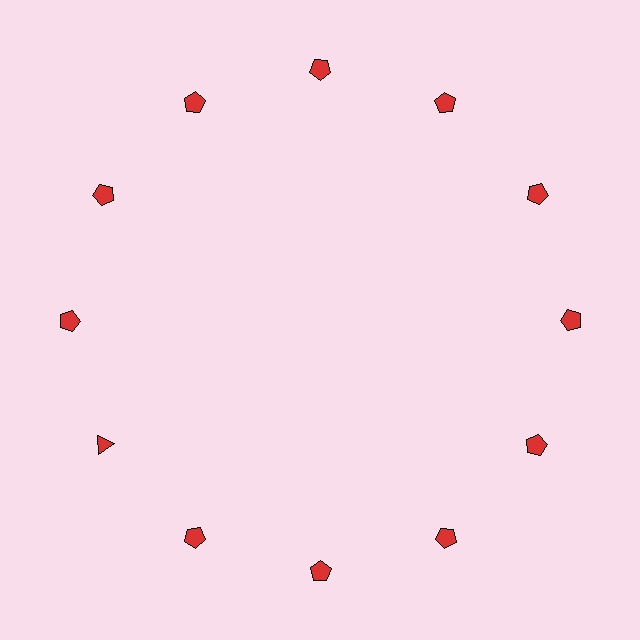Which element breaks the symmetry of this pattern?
The red triangle at roughly the 8 o'clock position breaks the symmetry. All other shapes are red pentagons.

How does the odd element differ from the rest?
It has a different shape: triangle instead of pentagon.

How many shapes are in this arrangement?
There are 12 shapes arranged in a ring pattern.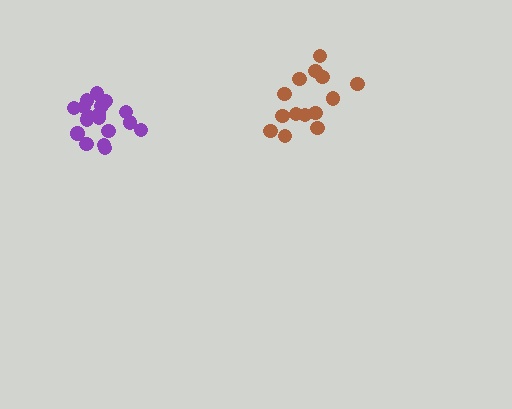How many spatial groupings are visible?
There are 2 spatial groupings.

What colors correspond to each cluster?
The clusters are colored: purple, brown.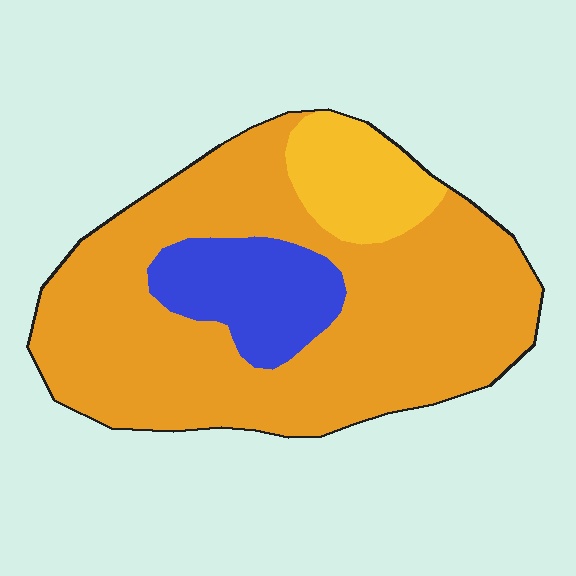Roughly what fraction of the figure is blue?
Blue covers roughly 15% of the figure.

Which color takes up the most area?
Orange, at roughly 75%.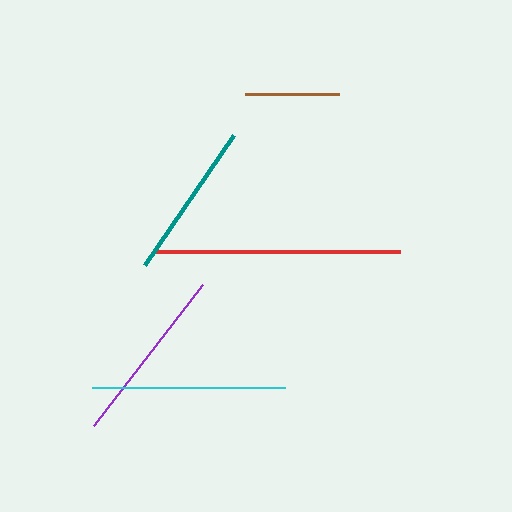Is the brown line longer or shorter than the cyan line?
The cyan line is longer than the brown line.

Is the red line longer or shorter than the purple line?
The red line is longer than the purple line.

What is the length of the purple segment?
The purple segment is approximately 179 pixels long.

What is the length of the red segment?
The red segment is approximately 244 pixels long.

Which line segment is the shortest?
The brown line is the shortest at approximately 94 pixels.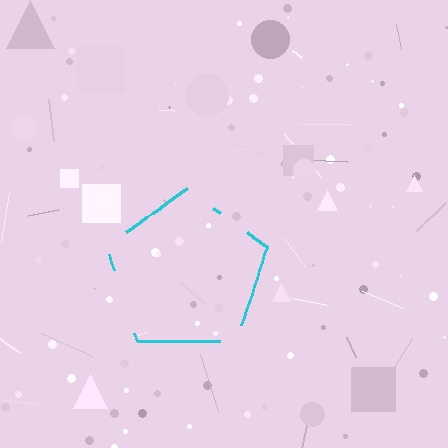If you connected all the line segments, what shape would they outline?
They would outline a pentagon.